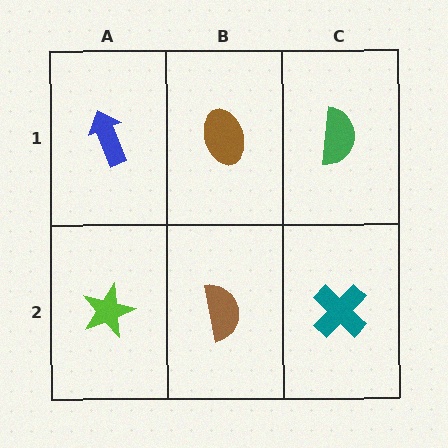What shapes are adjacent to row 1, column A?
A lime star (row 2, column A), a brown ellipse (row 1, column B).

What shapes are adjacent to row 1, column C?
A teal cross (row 2, column C), a brown ellipse (row 1, column B).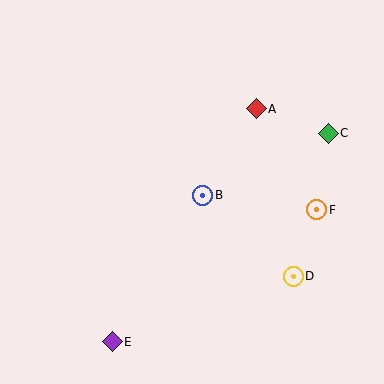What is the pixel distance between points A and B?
The distance between A and B is 102 pixels.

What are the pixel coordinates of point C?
Point C is at (328, 133).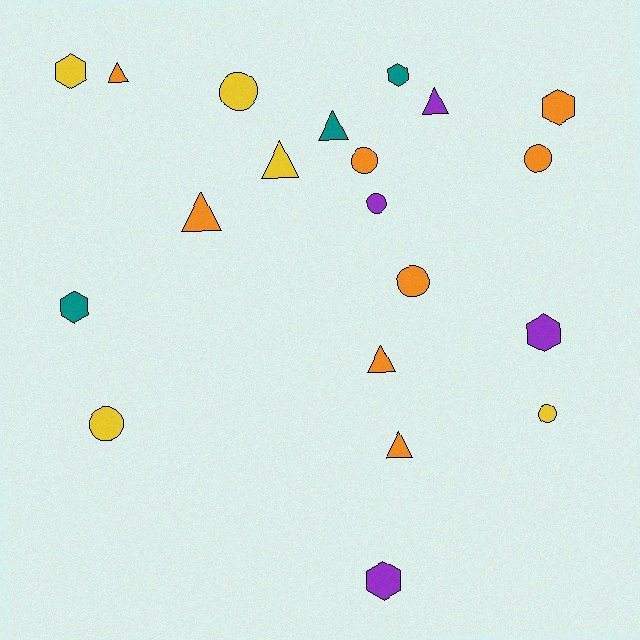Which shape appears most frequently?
Triangle, with 7 objects.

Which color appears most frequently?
Orange, with 8 objects.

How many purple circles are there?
There is 1 purple circle.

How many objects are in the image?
There are 20 objects.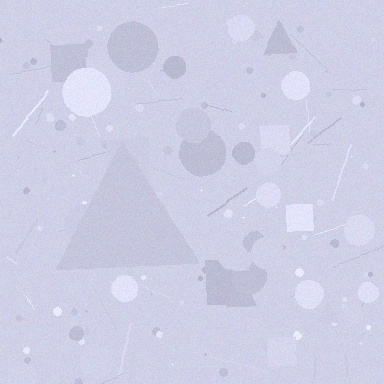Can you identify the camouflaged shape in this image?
The camouflaged shape is a triangle.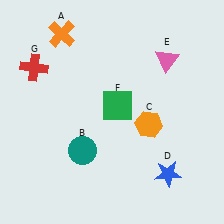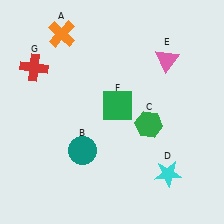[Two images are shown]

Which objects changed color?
C changed from orange to green. D changed from blue to cyan.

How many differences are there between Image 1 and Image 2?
There are 2 differences between the two images.